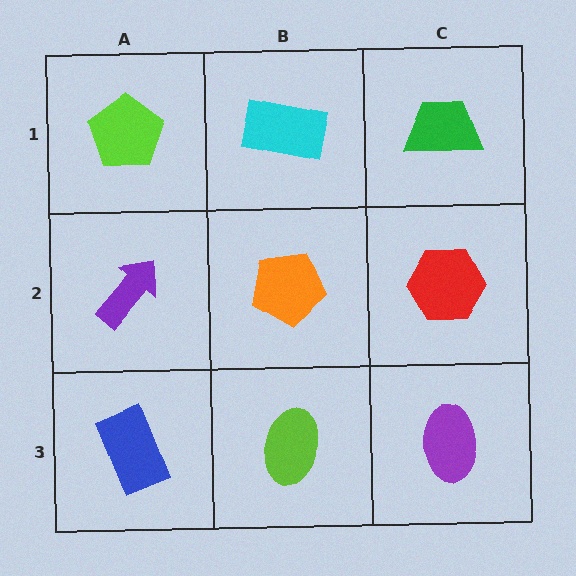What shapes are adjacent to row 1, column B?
An orange pentagon (row 2, column B), a lime pentagon (row 1, column A), a green trapezoid (row 1, column C).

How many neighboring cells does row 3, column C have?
2.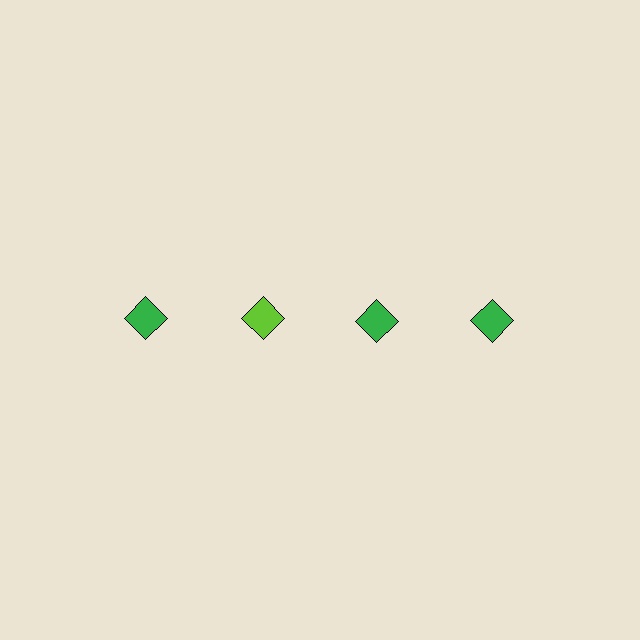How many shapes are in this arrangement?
There are 4 shapes arranged in a grid pattern.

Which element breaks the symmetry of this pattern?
The lime diamond in the top row, second from left column breaks the symmetry. All other shapes are green diamonds.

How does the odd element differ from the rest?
It has a different color: lime instead of green.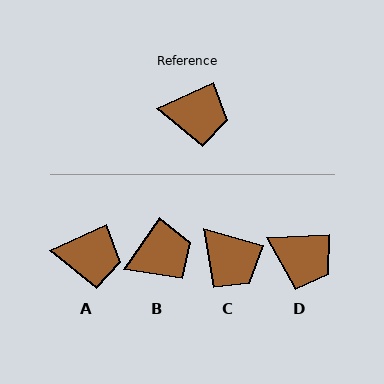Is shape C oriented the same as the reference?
No, it is off by about 41 degrees.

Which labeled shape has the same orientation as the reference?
A.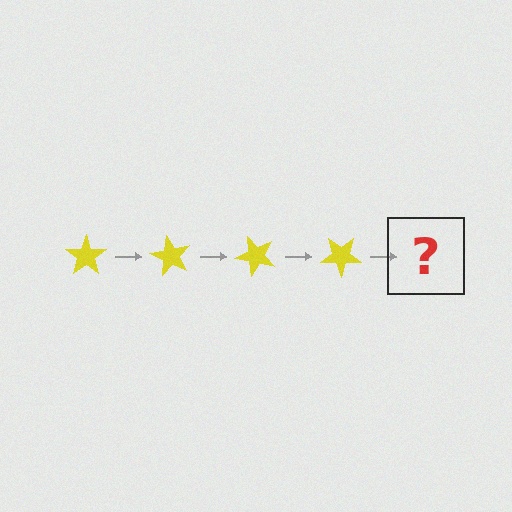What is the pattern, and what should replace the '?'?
The pattern is that the star rotates 60 degrees each step. The '?' should be a yellow star rotated 240 degrees.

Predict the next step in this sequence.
The next step is a yellow star rotated 240 degrees.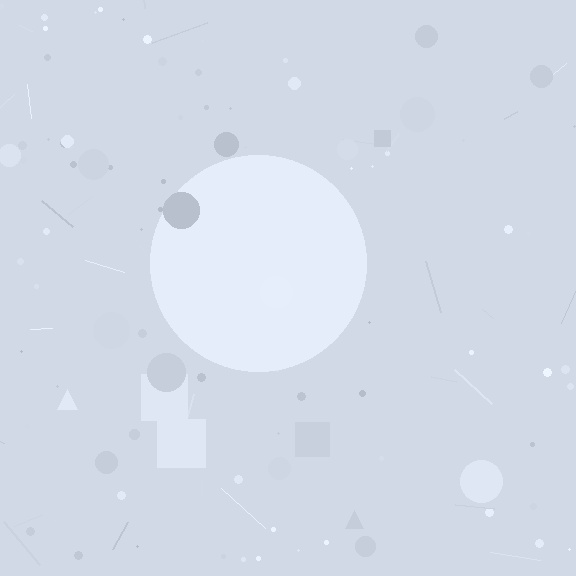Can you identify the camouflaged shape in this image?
The camouflaged shape is a circle.